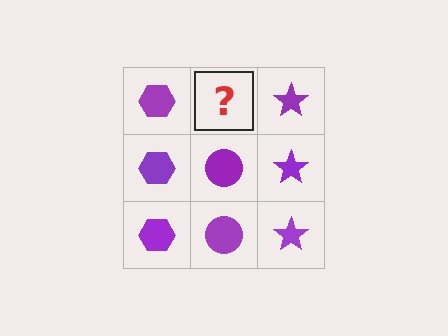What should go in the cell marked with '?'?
The missing cell should contain a purple circle.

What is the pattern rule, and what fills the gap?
The rule is that each column has a consistent shape. The gap should be filled with a purple circle.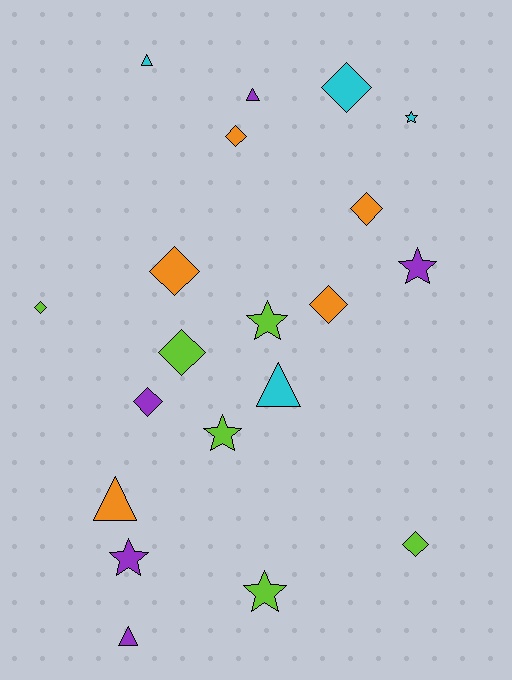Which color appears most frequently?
Lime, with 6 objects.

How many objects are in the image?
There are 20 objects.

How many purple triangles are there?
There are 2 purple triangles.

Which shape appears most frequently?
Diamond, with 9 objects.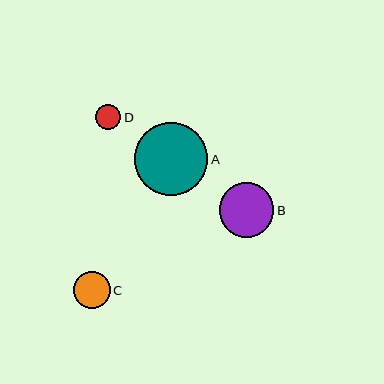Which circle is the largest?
Circle A is the largest with a size of approximately 73 pixels.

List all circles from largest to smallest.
From largest to smallest: A, B, C, D.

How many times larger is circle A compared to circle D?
Circle A is approximately 2.9 times the size of circle D.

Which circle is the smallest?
Circle D is the smallest with a size of approximately 25 pixels.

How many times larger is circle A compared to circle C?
Circle A is approximately 2.0 times the size of circle C.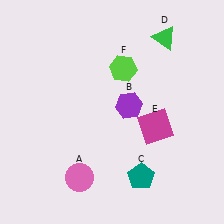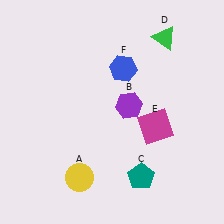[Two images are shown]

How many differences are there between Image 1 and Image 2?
There are 2 differences between the two images.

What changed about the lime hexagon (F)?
In Image 1, F is lime. In Image 2, it changed to blue.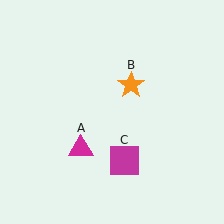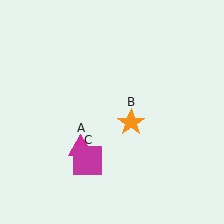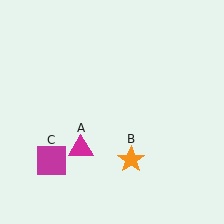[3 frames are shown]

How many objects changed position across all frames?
2 objects changed position: orange star (object B), magenta square (object C).